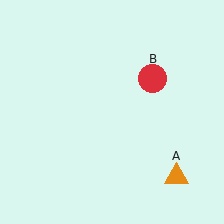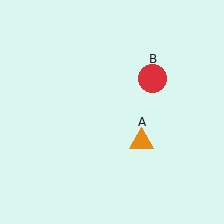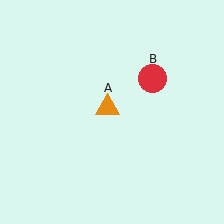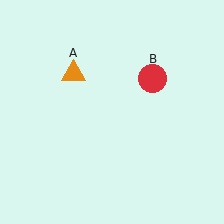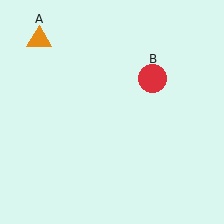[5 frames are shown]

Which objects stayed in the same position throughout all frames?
Red circle (object B) remained stationary.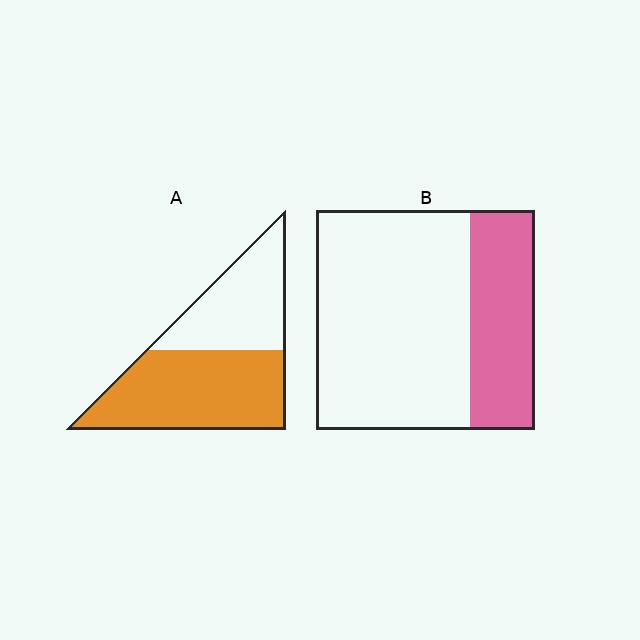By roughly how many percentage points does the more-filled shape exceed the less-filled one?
By roughly 30 percentage points (A over B).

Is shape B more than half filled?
No.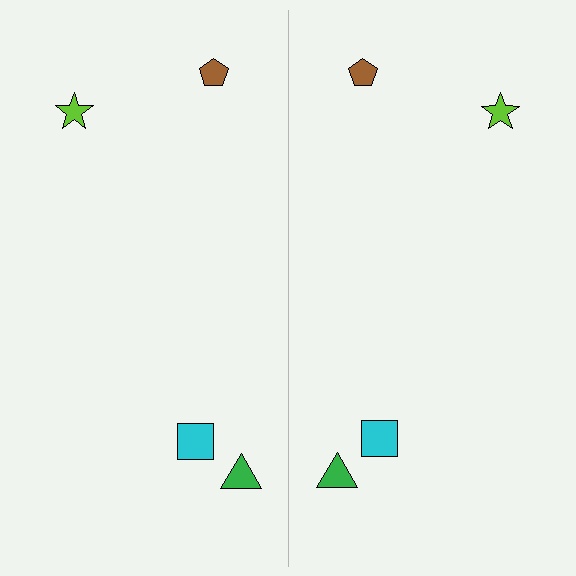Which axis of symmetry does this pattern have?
The pattern has a vertical axis of symmetry running through the center of the image.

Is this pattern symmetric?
Yes, this pattern has bilateral (reflection) symmetry.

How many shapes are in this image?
There are 8 shapes in this image.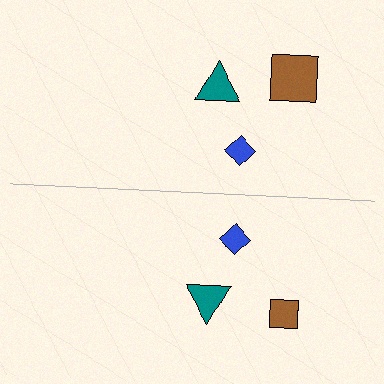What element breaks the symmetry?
The brown square on the bottom side has a different size than its mirror counterpart.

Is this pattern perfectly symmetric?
No, the pattern is not perfectly symmetric. The brown square on the bottom side has a different size than its mirror counterpart.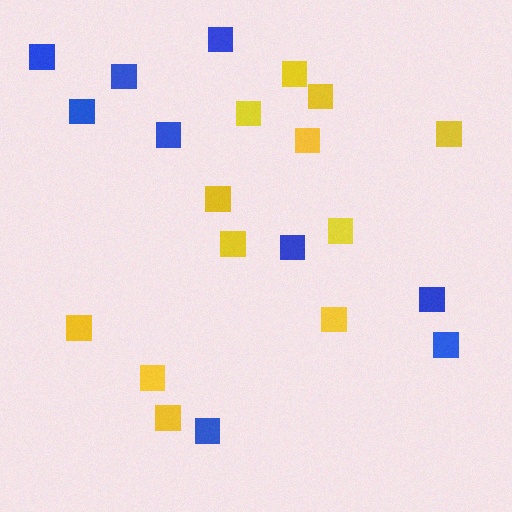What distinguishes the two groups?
There are 2 groups: one group of yellow squares (12) and one group of blue squares (9).